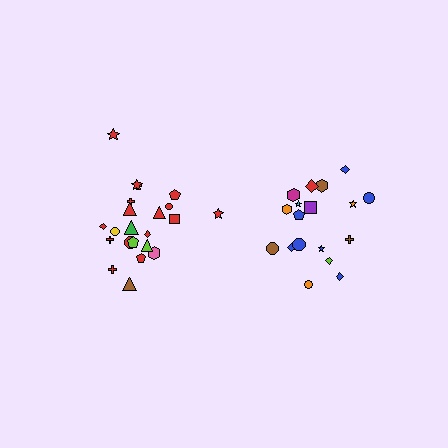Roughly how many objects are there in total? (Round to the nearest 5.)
Roughly 40 objects in total.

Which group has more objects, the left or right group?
The left group.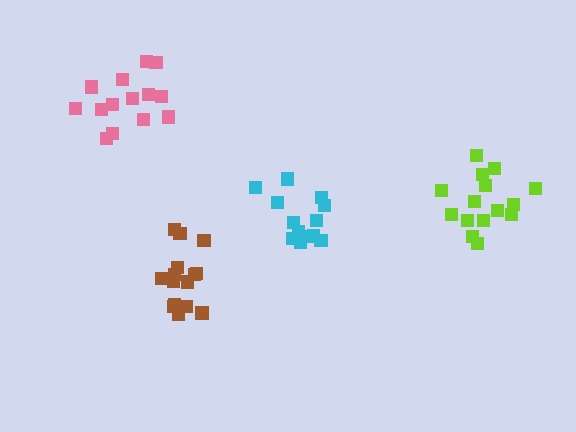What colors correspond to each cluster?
The clusters are colored: brown, pink, lime, cyan.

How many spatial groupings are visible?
There are 4 spatial groupings.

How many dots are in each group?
Group 1: 15 dots, Group 2: 14 dots, Group 3: 15 dots, Group 4: 13 dots (57 total).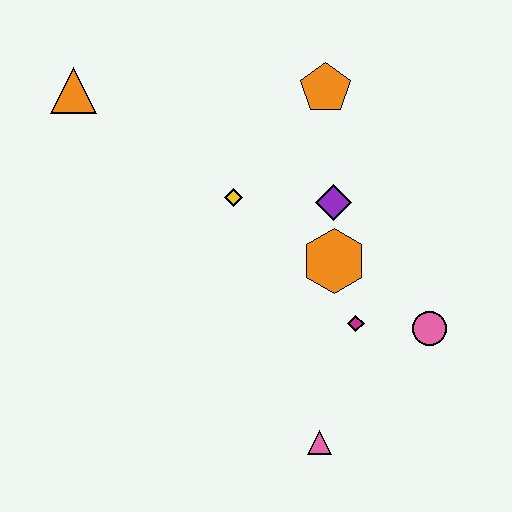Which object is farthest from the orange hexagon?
The orange triangle is farthest from the orange hexagon.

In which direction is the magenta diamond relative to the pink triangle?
The magenta diamond is above the pink triangle.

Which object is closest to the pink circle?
The magenta diamond is closest to the pink circle.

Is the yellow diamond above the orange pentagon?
No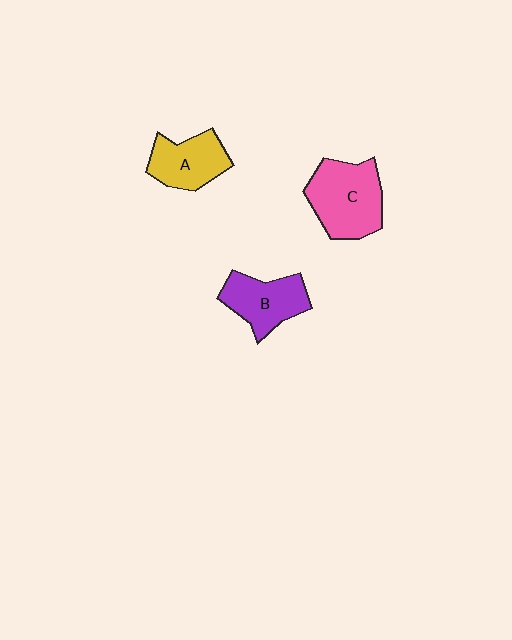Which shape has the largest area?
Shape C (pink).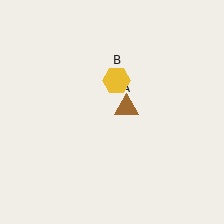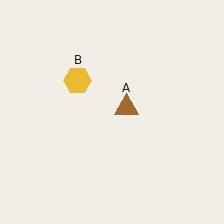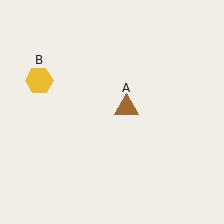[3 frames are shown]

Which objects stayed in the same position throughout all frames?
Brown triangle (object A) remained stationary.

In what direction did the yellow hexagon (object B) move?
The yellow hexagon (object B) moved left.